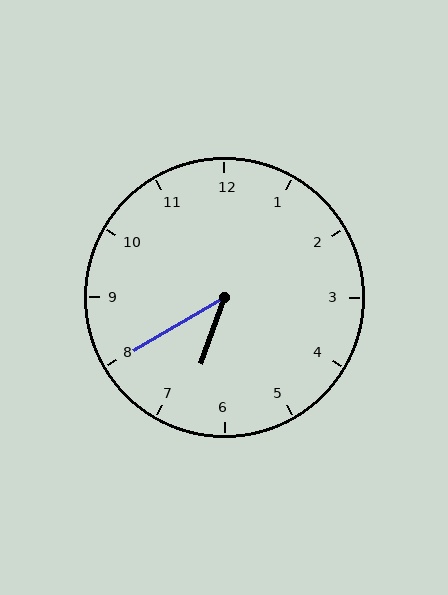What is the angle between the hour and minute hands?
Approximately 40 degrees.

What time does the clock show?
6:40.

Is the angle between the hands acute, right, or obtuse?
It is acute.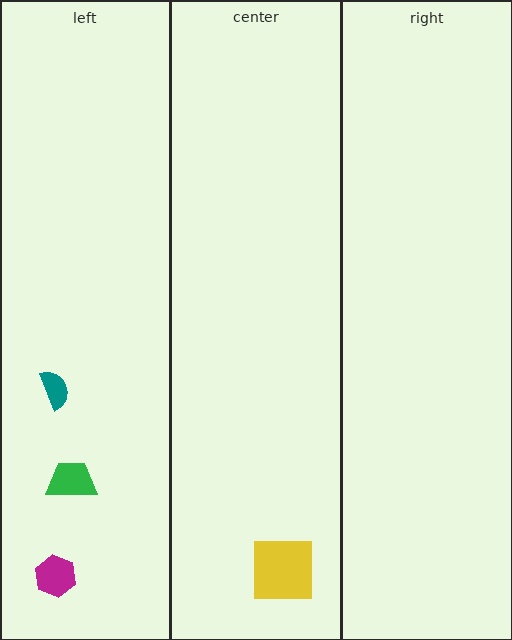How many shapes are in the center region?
1.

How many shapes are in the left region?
3.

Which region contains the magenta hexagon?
The left region.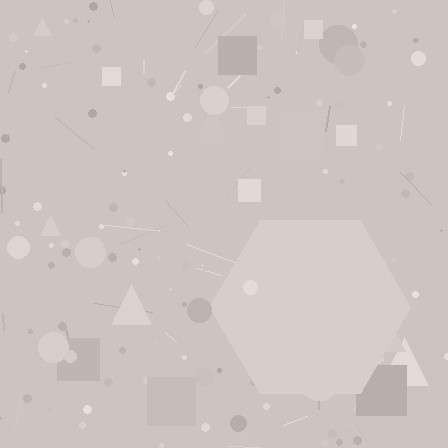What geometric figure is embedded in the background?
A hexagon is embedded in the background.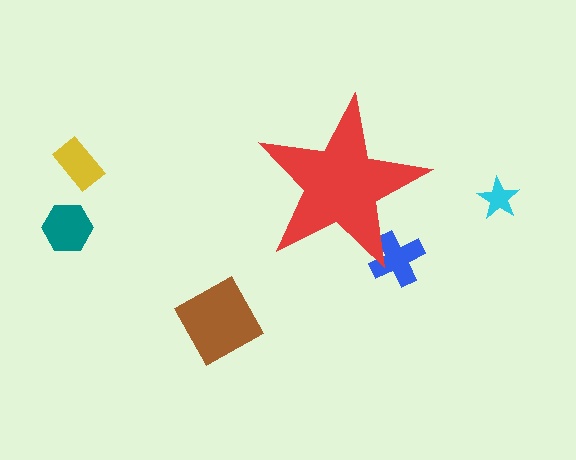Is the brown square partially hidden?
No, the brown square is fully visible.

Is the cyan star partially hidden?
No, the cyan star is fully visible.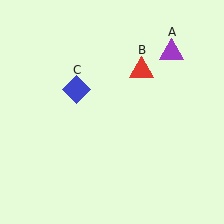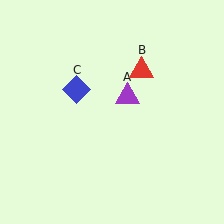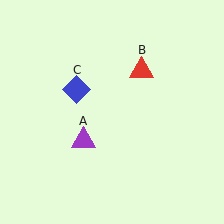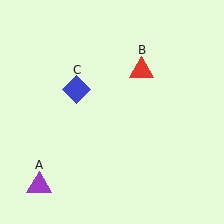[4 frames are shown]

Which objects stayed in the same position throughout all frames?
Red triangle (object B) and blue diamond (object C) remained stationary.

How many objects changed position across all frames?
1 object changed position: purple triangle (object A).